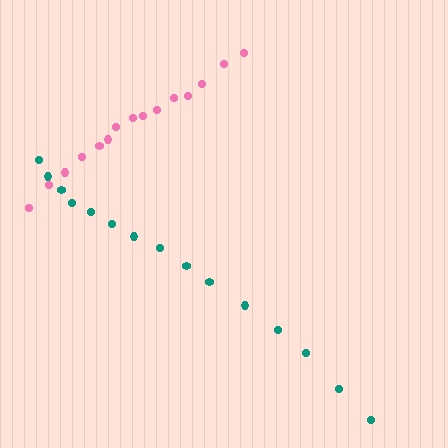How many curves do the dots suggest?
There are 2 distinct paths.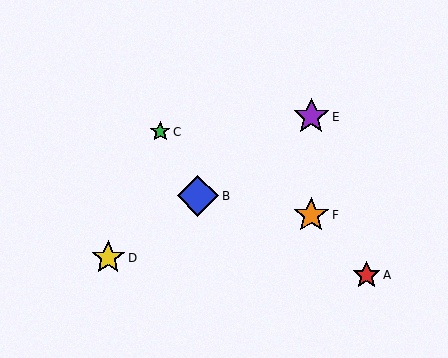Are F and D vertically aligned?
No, F is at x≈311 and D is at x≈108.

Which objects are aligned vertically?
Objects E, F are aligned vertically.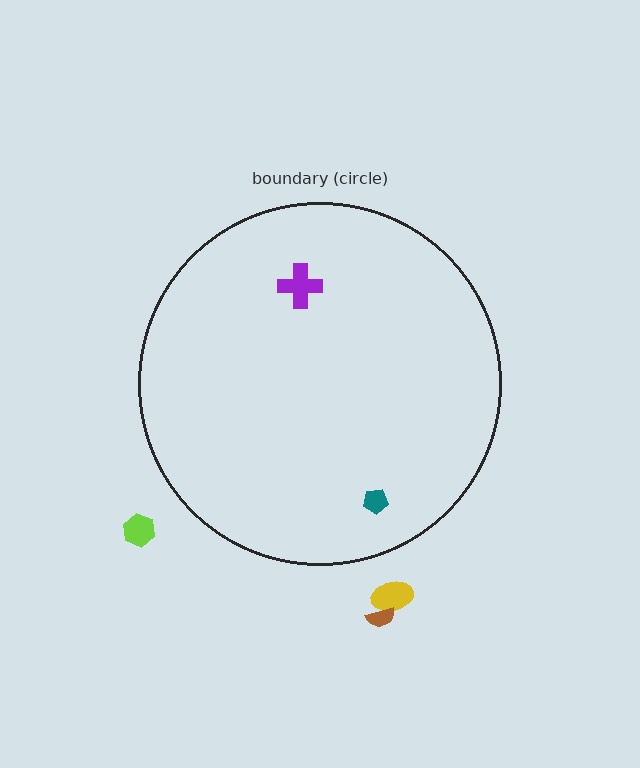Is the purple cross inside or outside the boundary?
Inside.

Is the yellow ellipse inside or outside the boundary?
Outside.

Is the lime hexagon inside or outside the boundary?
Outside.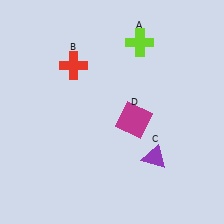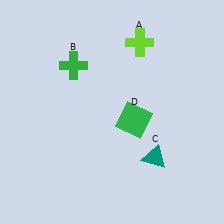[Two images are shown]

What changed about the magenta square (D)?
In Image 1, D is magenta. In Image 2, it changed to green.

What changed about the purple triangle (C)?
In Image 1, C is purple. In Image 2, it changed to teal.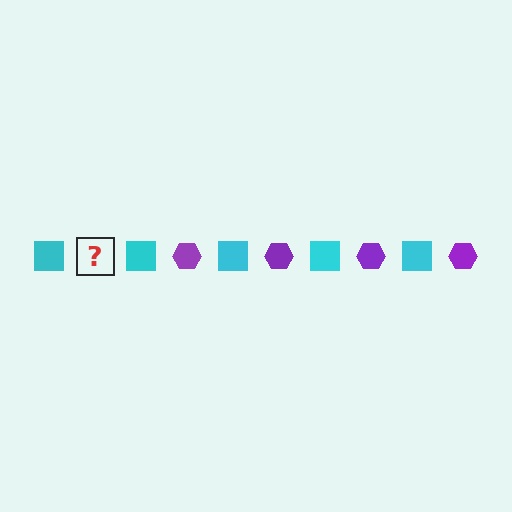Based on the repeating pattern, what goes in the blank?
The blank should be a purple hexagon.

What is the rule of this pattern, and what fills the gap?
The rule is that the pattern alternates between cyan square and purple hexagon. The gap should be filled with a purple hexagon.